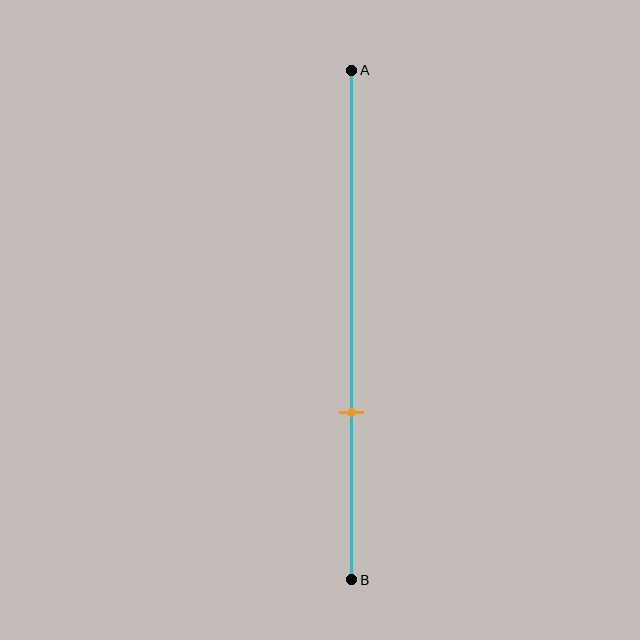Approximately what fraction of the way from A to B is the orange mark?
The orange mark is approximately 65% of the way from A to B.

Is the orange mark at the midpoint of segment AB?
No, the mark is at about 65% from A, not at the 50% midpoint.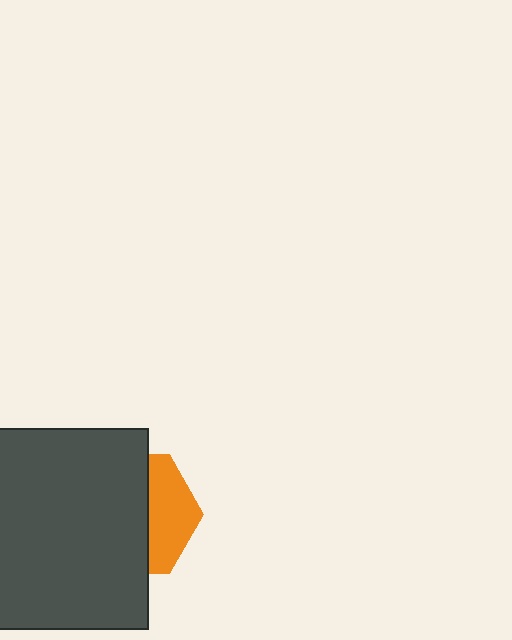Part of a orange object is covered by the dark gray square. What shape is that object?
It is a hexagon.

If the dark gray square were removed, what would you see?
You would see the complete orange hexagon.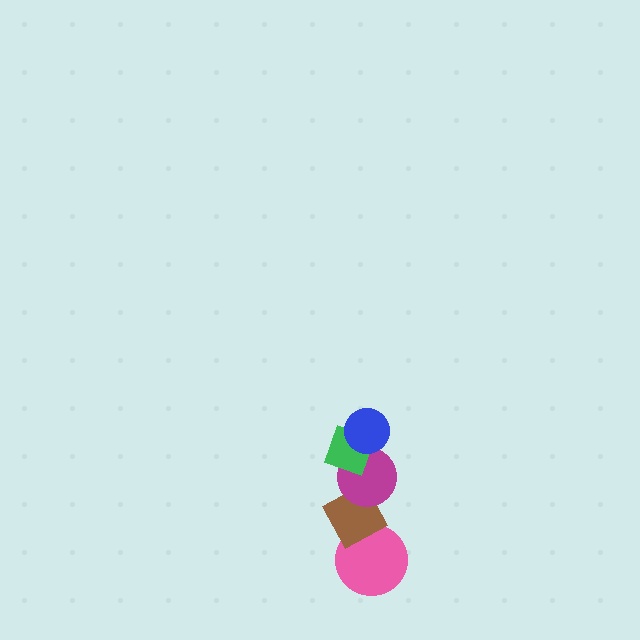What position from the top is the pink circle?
The pink circle is 5th from the top.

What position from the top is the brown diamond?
The brown diamond is 4th from the top.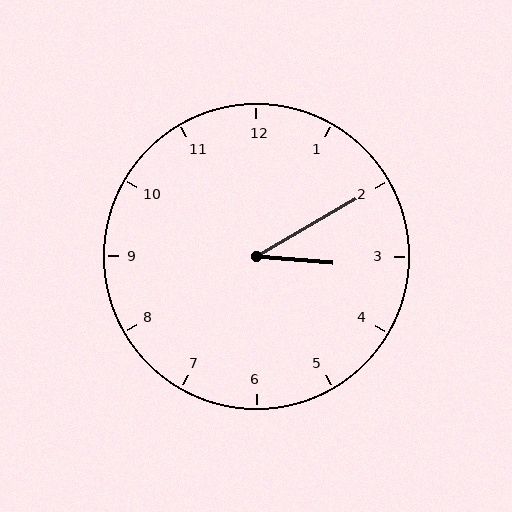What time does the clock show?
3:10.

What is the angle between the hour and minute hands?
Approximately 35 degrees.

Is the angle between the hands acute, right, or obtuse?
It is acute.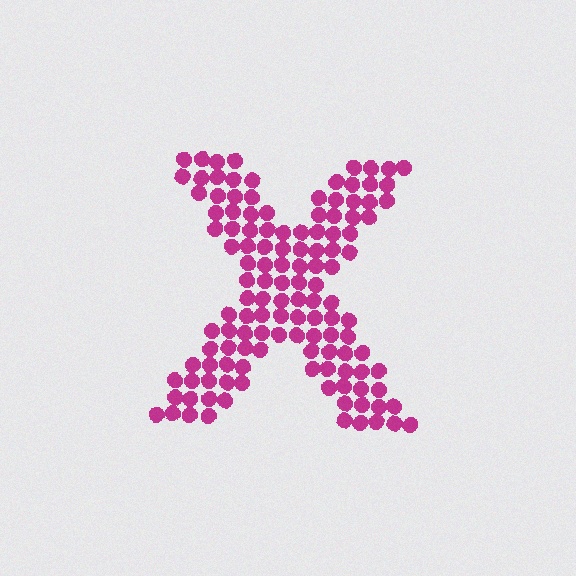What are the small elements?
The small elements are circles.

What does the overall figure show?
The overall figure shows the letter X.